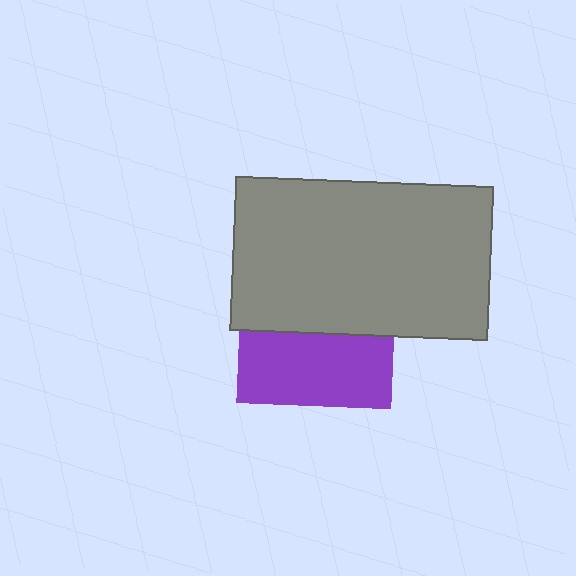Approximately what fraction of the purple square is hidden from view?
Roughly 54% of the purple square is hidden behind the gray rectangle.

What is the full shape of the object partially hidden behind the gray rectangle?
The partially hidden object is a purple square.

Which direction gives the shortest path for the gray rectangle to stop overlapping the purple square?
Moving up gives the shortest separation.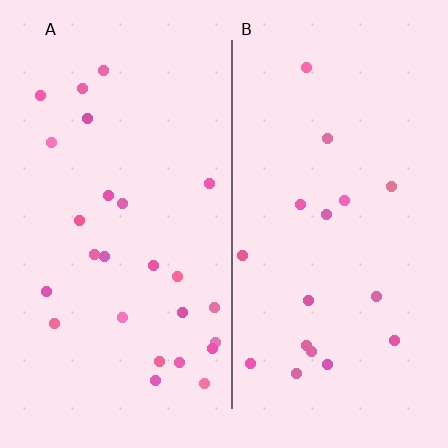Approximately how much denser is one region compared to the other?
Approximately 1.5× — region A over region B.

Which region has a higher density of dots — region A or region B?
A (the left).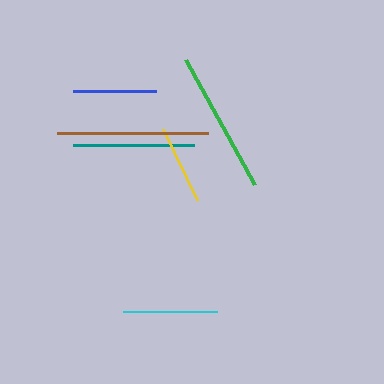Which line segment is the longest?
The brown line is the longest at approximately 151 pixels.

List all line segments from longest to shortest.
From longest to shortest: brown, green, teal, cyan, blue, yellow.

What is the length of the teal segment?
The teal segment is approximately 121 pixels long.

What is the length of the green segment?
The green segment is approximately 143 pixels long.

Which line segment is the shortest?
The yellow line is the shortest at approximately 78 pixels.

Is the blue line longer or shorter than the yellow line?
The blue line is longer than the yellow line.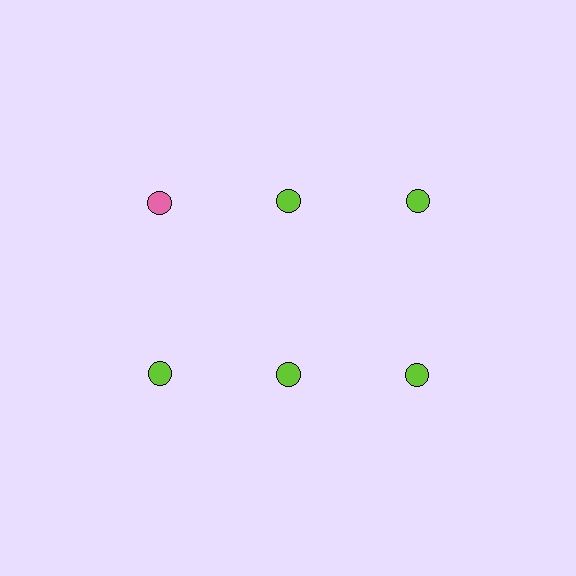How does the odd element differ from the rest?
It has a different color: pink instead of lime.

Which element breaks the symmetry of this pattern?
The pink circle in the top row, leftmost column breaks the symmetry. All other shapes are lime circles.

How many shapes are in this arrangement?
There are 6 shapes arranged in a grid pattern.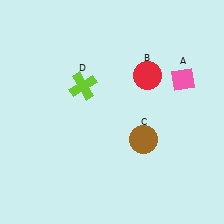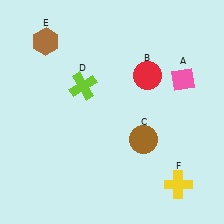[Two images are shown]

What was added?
A brown hexagon (E), a yellow cross (F) were added in Image 2.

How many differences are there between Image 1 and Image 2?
There are 2 differences between the two images.